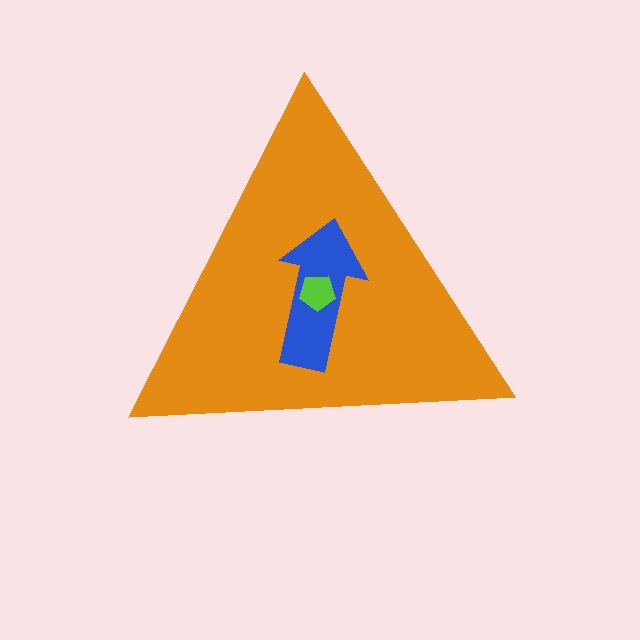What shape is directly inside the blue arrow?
The lime pentagon.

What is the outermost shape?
The orange triangle.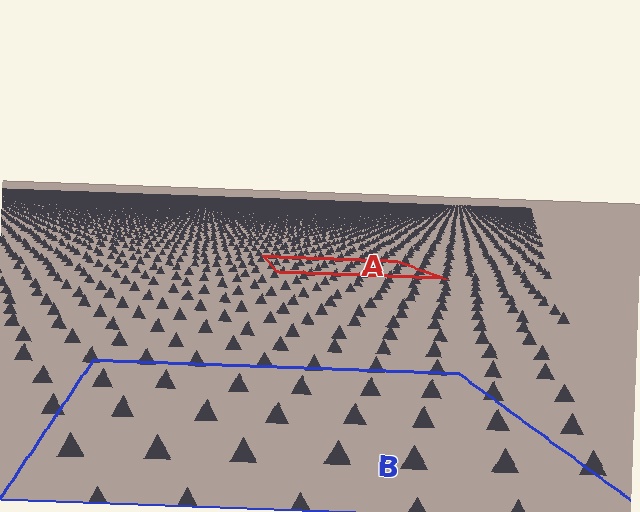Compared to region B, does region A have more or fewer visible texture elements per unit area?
Region A has more texture elements per unit area — they are packed more densely because it is farther away.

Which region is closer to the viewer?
Region B is closer. The texture elements there are larger and more spread out.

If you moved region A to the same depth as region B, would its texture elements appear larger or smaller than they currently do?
They would appear larger. At a closer depth, the same texture elements are projected at a bigger on-screen size.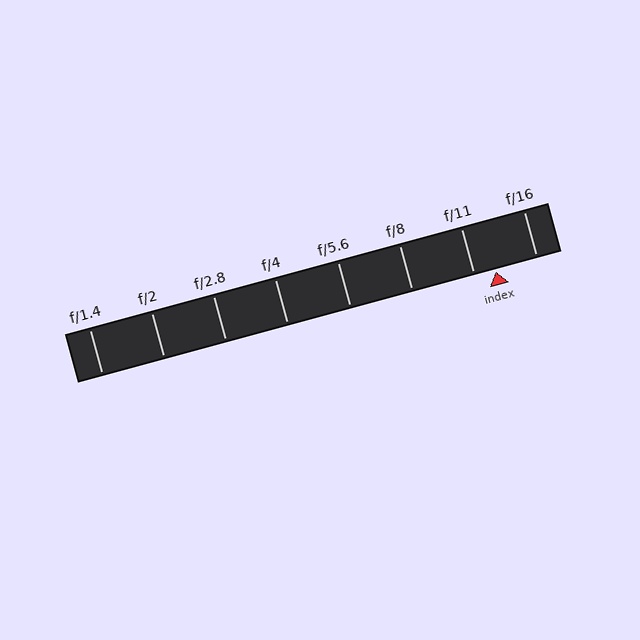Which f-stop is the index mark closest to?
The index mark is closest to f/11.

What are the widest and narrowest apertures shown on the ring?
The widest aperture shown is f/1.4 and the narrowest is f/16.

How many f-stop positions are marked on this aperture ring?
There are 8 f-stop positions marked.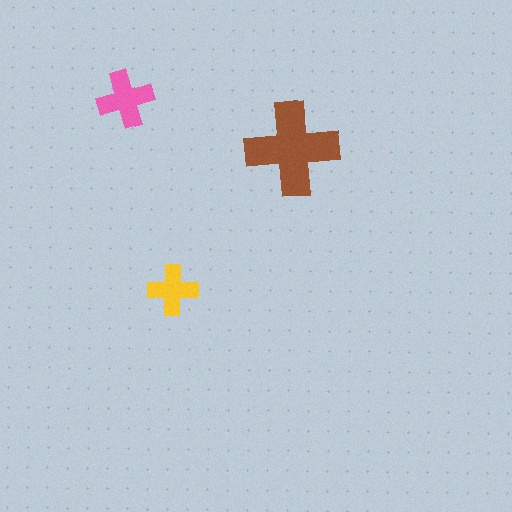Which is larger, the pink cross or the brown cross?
The brown one.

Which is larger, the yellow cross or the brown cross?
The brown one.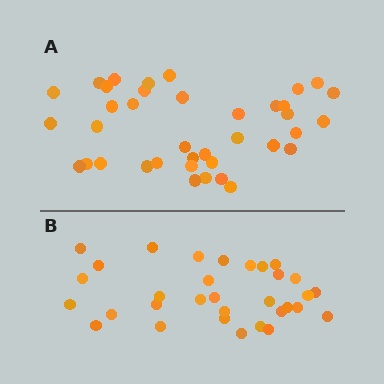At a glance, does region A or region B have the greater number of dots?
Region A (the top region) has more dots.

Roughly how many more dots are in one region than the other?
Region A has about 6 more dots than region B.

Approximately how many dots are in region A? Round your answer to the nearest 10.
About 40 dots. (The exact count is 38, which rounds to 40.)